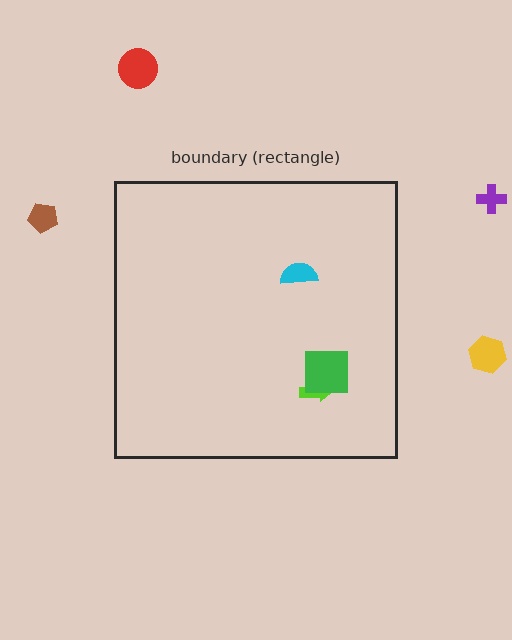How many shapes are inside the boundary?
3 inside, 4 outside.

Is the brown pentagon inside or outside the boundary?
Outside.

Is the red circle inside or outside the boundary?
Outside.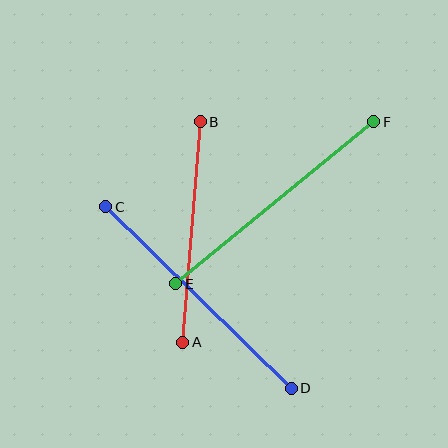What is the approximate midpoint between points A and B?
The midpoint is at approximately (191, 232) pixels.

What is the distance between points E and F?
The distance is approximately 255 pixels.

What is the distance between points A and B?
The distance is approximately 221 pixels.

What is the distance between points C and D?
The distance is approximately 260 pixels.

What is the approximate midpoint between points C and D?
The midpoint is at approximately (199, 297) pixels.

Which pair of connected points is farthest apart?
Points C and D are farthest apart.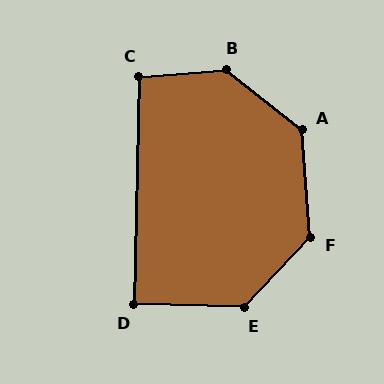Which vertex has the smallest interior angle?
D, at approximately 90 degrees.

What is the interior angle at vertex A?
Approximately 132 degrees (obtuse).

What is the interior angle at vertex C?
Approximately 96 degrees (obtuse).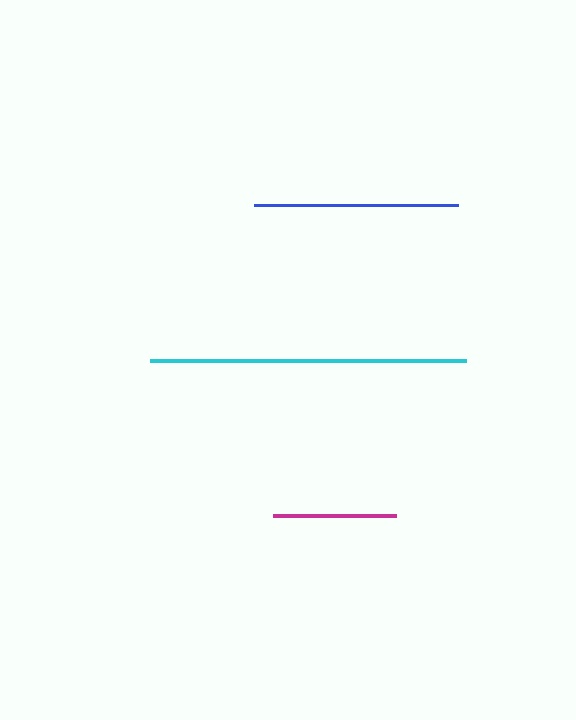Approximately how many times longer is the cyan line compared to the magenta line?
The cyan line is approximately 2.6 times the length of the magenta line.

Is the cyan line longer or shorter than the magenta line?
The cyan line is longer than the magenta line.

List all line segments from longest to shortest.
From longest to shortest: cyan, blue, magenta.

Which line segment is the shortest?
The magenta line is the shortest at approximately 123 pixels.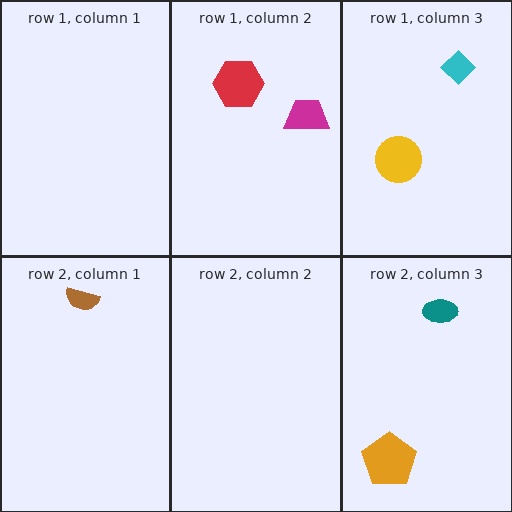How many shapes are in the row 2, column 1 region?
1.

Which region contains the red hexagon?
The row 1, column 2 region.